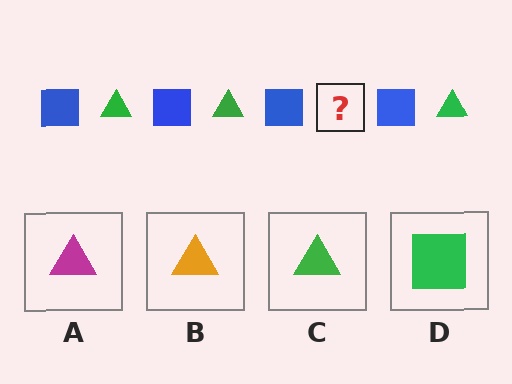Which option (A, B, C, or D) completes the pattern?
C.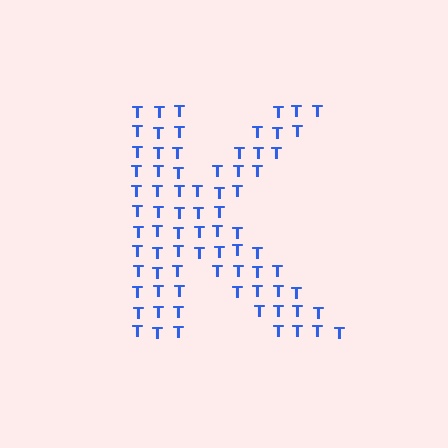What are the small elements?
The small elements are letter T's.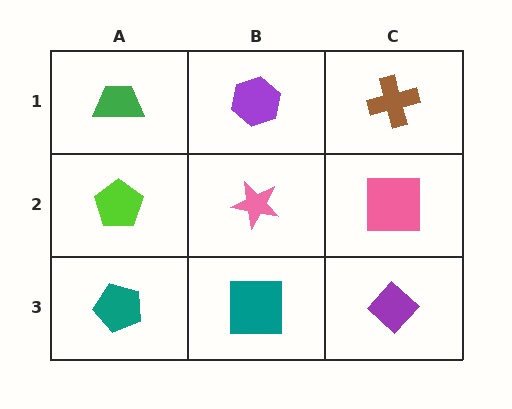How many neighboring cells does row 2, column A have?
3.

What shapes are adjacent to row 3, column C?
A pink square (row 2, column C), a teal square (row 3, column B).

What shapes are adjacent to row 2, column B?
A purple hexagon (row 1, column B), a teal square (row 3, column B), a lime pentagon (row 2, column A), a pink square (row 2, column C).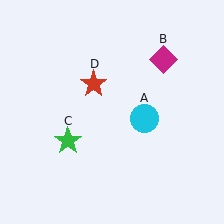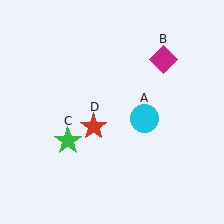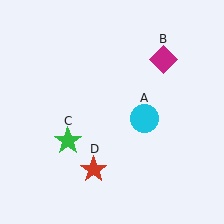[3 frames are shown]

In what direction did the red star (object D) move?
The red star (object D) moved down.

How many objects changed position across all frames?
1 object changed position: red star (object D).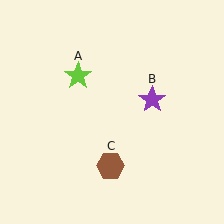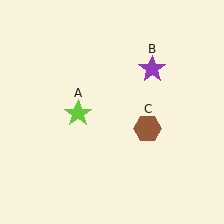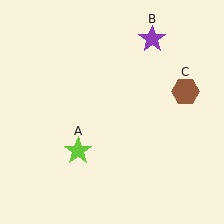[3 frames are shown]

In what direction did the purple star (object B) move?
The purple star (object B) moved up.